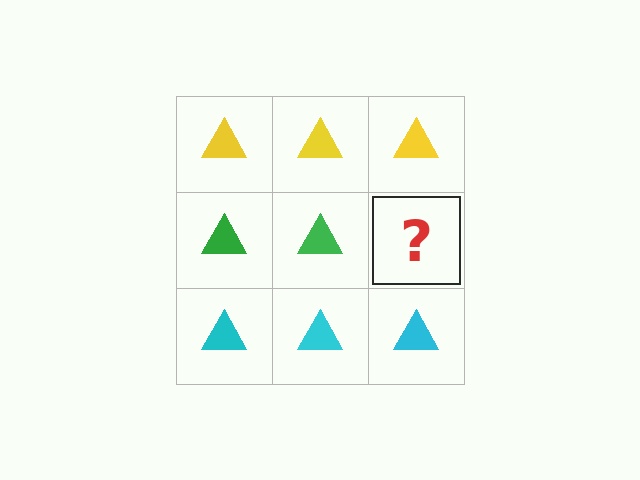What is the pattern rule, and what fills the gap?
The rule is that each row has a consistent color. The gap should be filled with a green triangle.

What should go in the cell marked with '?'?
The missing cell should contain a green triangle.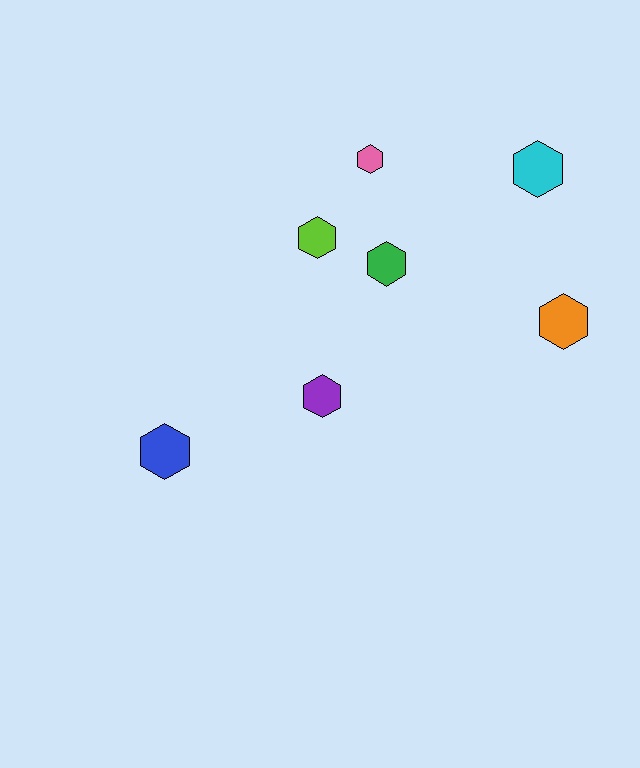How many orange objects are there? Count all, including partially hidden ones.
There is 1 orange object.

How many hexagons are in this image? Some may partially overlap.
There are 7 hexagons.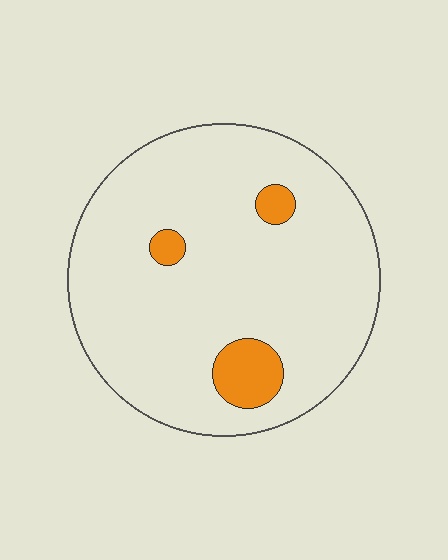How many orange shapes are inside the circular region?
3.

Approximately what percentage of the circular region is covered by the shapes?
Approximately 10%.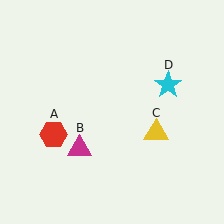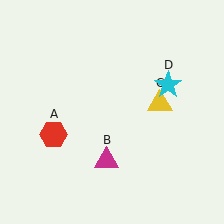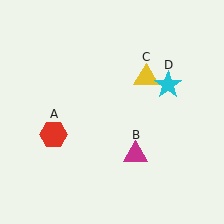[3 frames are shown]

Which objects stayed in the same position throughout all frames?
Red hexagon (object A) and cyan star (object D) remained stationary.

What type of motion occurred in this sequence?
The magenta triangle (object B), yellow triangle (object C) rotated counterclockwise around the center of the scene.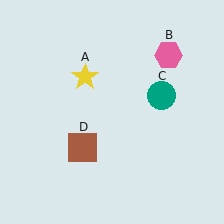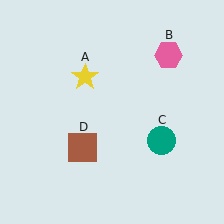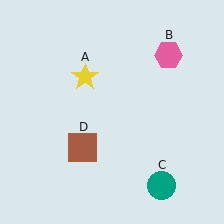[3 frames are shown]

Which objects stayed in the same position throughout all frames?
Yellow star (object A) and pink hexagon (object B) and brown square (object D) remained stationary.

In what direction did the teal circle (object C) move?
The teal circle (object C) moved down.